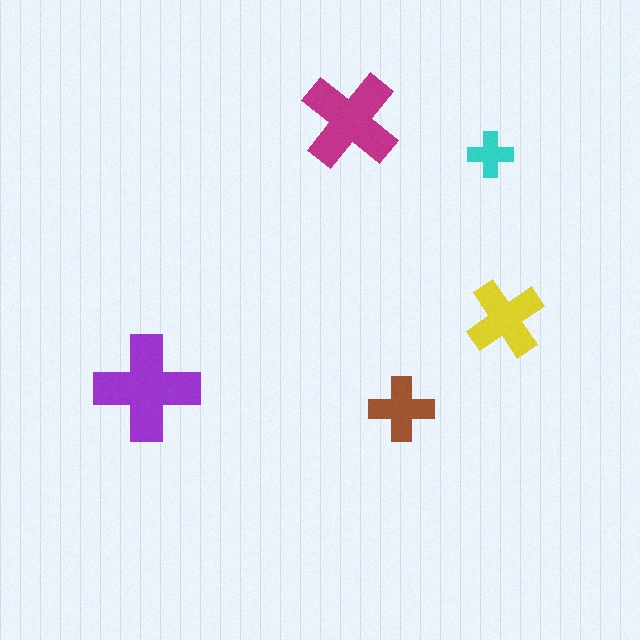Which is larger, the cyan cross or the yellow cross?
The yellow one.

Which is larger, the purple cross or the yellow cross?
The purple one.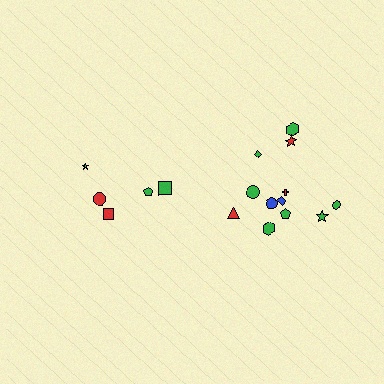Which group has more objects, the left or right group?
The right group.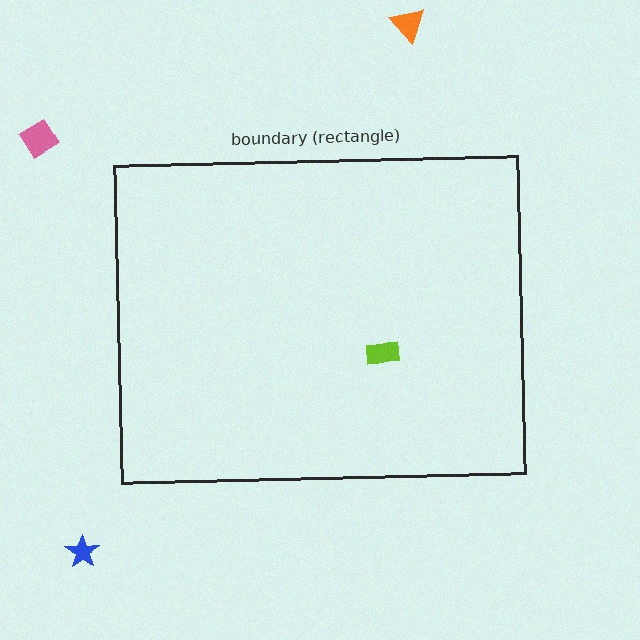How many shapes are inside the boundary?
1 inside, 3 outside.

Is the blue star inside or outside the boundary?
Outside.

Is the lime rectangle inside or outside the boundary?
Inside.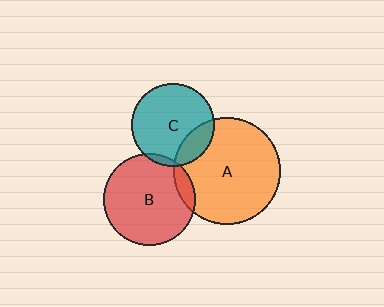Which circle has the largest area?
Circle A (orange).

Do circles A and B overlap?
Yes.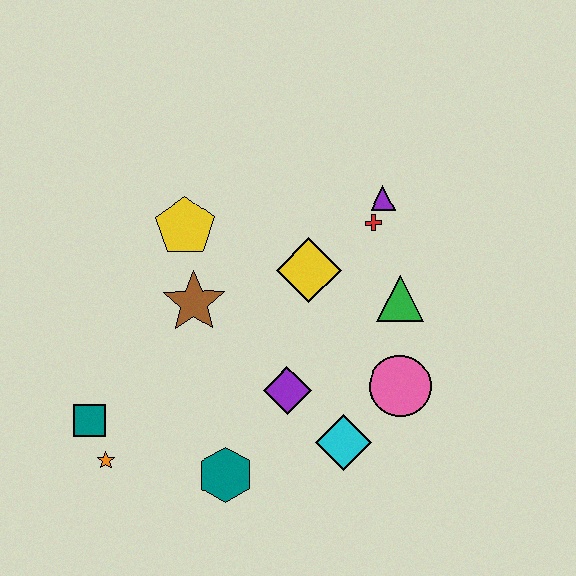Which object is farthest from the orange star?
The purple triangle is farthest from the orange star.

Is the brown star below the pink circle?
No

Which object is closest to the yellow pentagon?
The brown star is closest to the yellow pentagon.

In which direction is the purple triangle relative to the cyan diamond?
The purple triangle is above the cyan diamond.